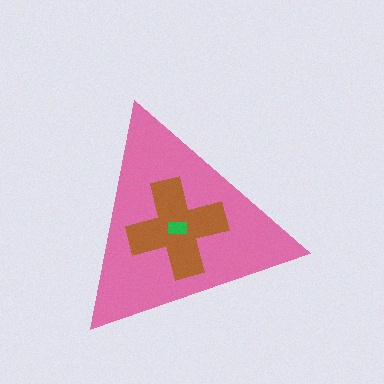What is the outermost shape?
The pink triangle.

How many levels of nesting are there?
3.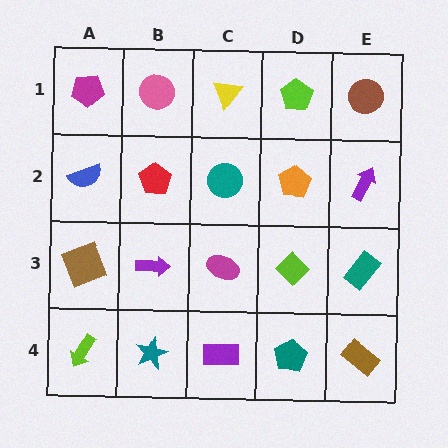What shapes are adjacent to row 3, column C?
A teal circle (row 2, column C), a purple rectangle (row 4, column C), a purple arrow (row 3, column B), a lime diamond (row 3, column D).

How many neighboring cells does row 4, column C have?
3.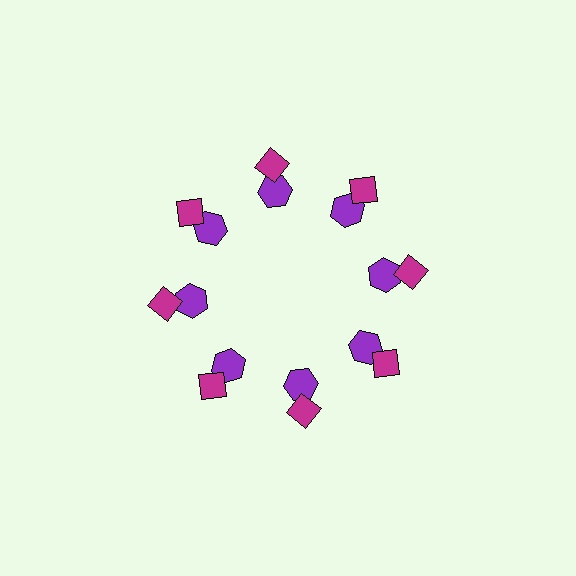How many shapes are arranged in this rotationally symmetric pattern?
There are 16 shapes, arranged in 8 groups of 2.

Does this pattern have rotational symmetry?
Yes, this pattern has 8-fold rotational symmetry. It looks the same after rotating 45 degrees around the center.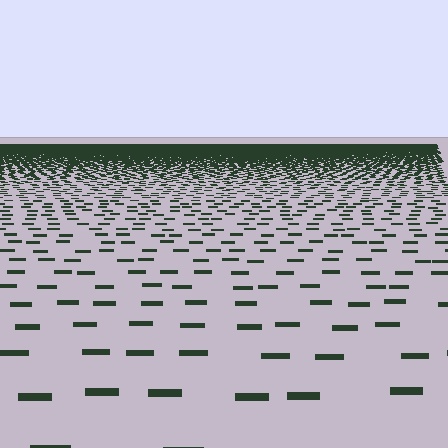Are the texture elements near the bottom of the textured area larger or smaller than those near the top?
Larger. Near the bottom, elements are closer to the viewer and appear at a bigger on-screen size.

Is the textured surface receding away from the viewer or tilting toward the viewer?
The surface is receding away from the viewer. Texture elements get smaller and denser toward the top.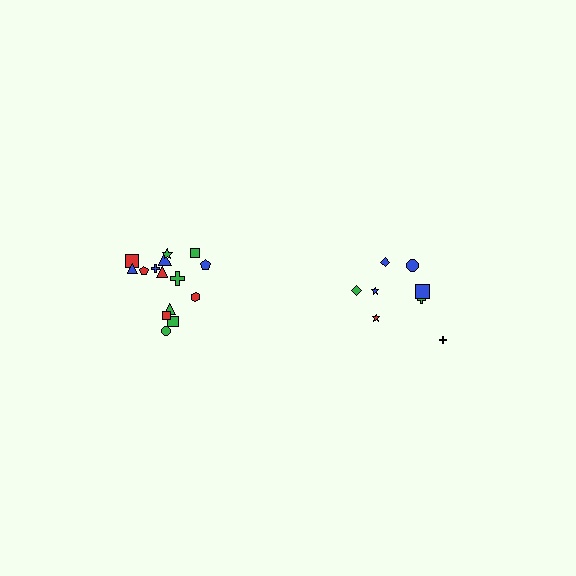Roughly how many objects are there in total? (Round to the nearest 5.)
Roughly 25 objects in total.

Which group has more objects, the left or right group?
The left group.